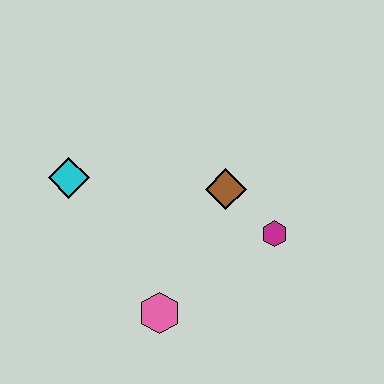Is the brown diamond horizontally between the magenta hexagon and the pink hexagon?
Yes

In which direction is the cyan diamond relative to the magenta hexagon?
The cyan diamond is to the left of the magenta hexagon.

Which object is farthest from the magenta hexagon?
The cyan diamond is farthest from the magenta hexagon.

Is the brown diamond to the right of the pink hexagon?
Yes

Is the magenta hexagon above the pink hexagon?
Yes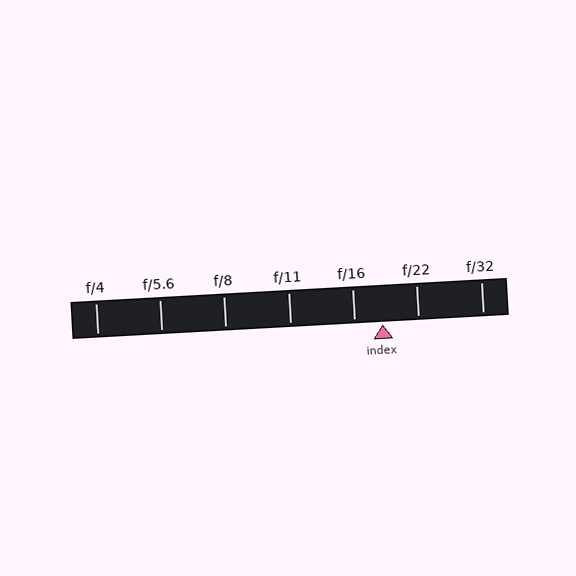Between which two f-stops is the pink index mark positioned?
The index mark is between f/16 and f/22.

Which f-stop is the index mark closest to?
The index mark is closest to f/16.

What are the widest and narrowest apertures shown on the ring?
The widest aperture shown is f/4 and the narrowest is f/32.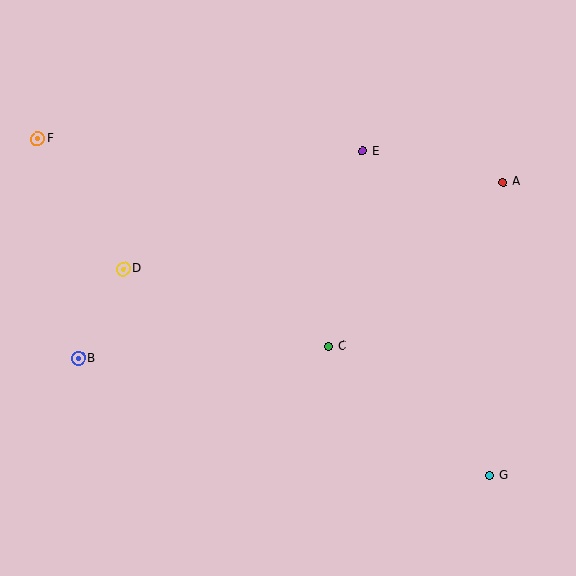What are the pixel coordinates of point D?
Point D is at (123, 269).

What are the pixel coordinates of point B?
Point B is at (78, 358).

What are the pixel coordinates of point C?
Point C is at (328, 347).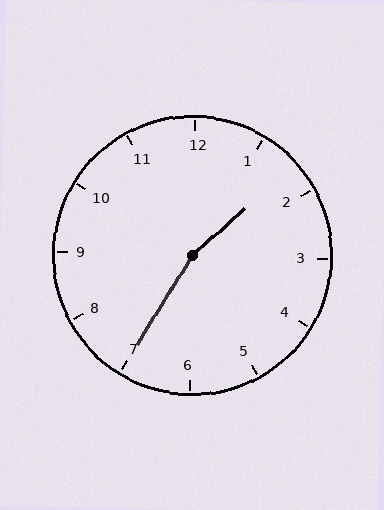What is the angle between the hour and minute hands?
Approximately 162 degrees.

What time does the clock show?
1:35.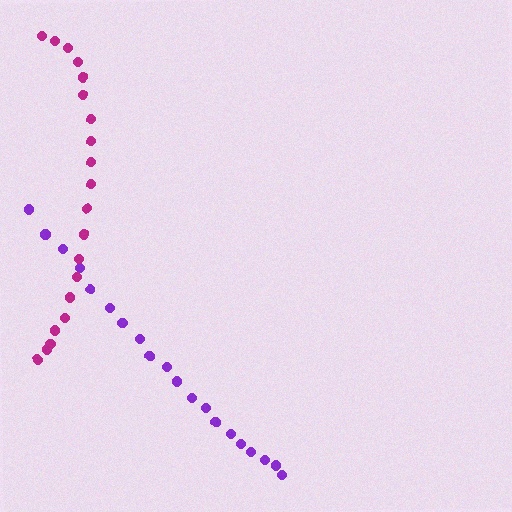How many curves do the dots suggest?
There are 2 distinct paths.